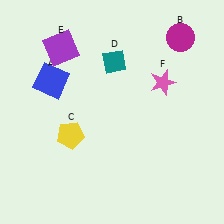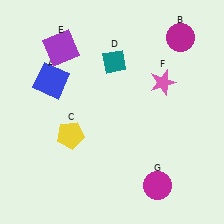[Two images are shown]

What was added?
A magenta circle (G) was added in Image 2.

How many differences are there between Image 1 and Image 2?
There is 1 difference between the two images.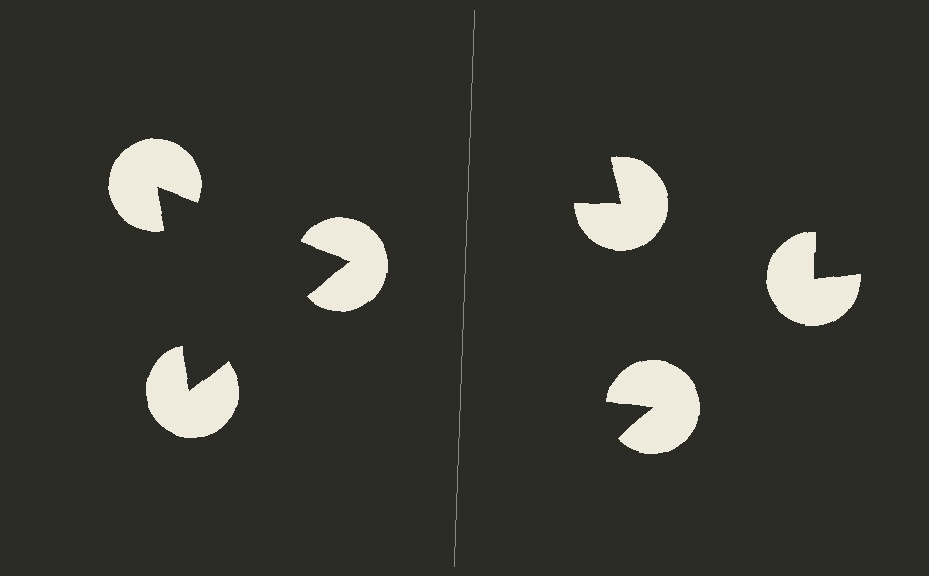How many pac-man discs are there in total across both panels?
6 — 3 on each side.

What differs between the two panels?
The pac-man discs are positioned identically on both sides; only the wedge orientations differ. On the left they align to a triangle; on the right they are misaligned.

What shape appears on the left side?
An illusory triangle.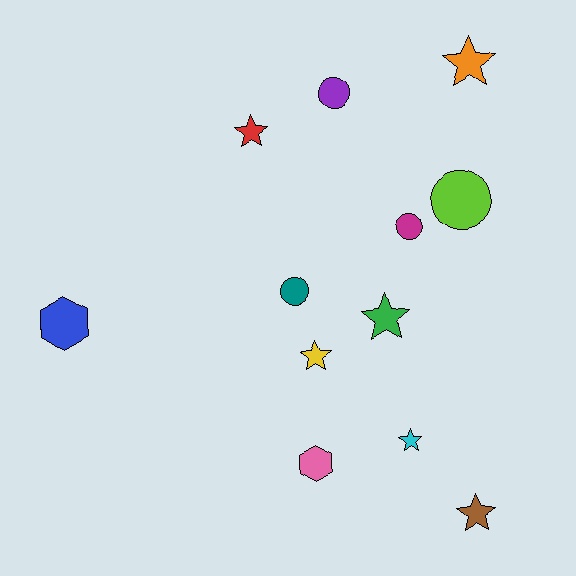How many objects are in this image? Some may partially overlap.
There are 12 objects.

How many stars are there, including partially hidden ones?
There are 6 stars.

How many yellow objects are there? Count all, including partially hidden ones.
There is 1 yellow object.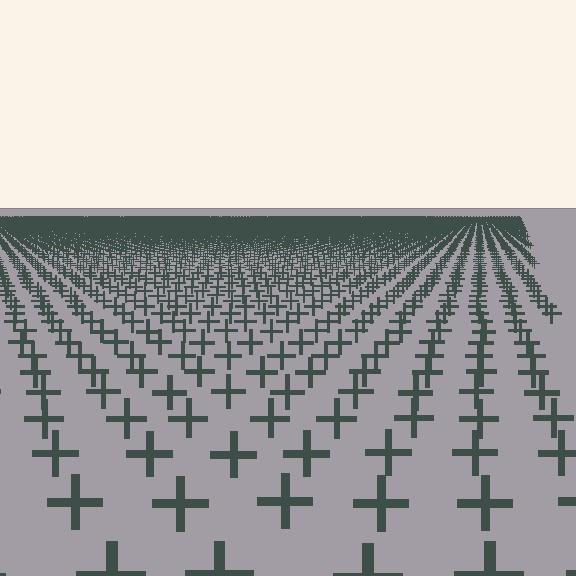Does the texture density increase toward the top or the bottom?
Density increases toward the top.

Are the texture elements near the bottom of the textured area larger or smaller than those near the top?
Larger. Near the bottom, elements are closer to the viewer and appear at a bigger on-screen size.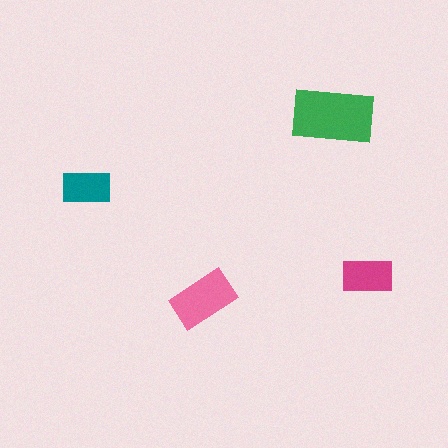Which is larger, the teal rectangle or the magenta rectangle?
The magenta one.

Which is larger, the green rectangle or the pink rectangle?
The green one.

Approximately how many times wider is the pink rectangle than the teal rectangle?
About 1.5 times wider.